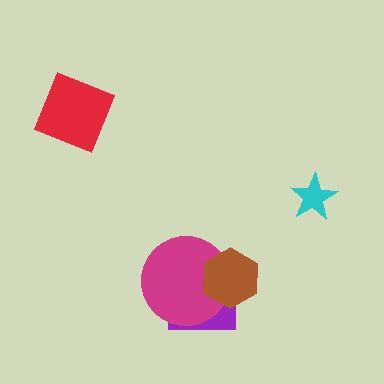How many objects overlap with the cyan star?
0 objects overlap with the cyan star.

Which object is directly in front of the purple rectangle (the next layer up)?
The magenta circle is directly in front of the purple rectangle.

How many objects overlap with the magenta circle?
2 objects overlap with the magenta circle.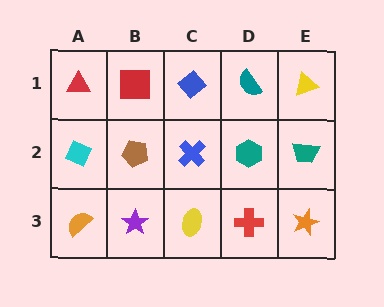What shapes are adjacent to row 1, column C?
A blue cross (row 2, column C), a red square (row 1, column B), a teal semicircle (row 1, column D).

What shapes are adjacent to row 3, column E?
A teal trapezoid (row 2, column E), a red cross (row 3, column D).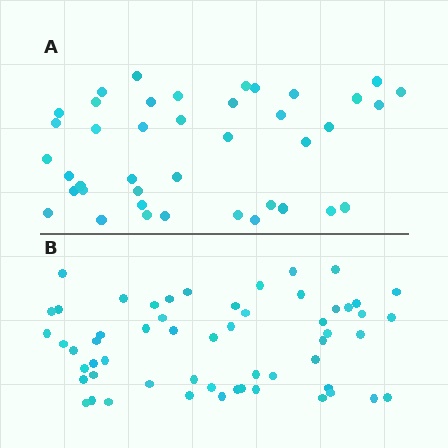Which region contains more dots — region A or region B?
Region B (the bottom region) has more dots.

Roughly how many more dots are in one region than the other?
Region B has approximately 15 more dots than region A.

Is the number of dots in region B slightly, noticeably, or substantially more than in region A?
Region B has noticeably more, but not dramatically so. The ratio is roughly 1.4 to 1.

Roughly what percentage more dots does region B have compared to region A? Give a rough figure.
About 40% more.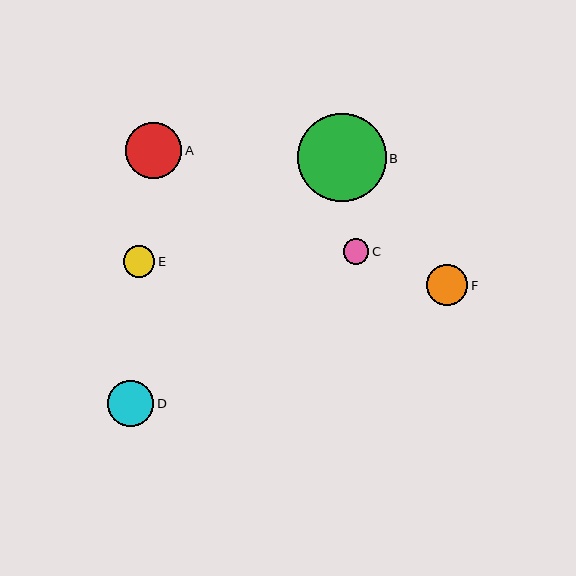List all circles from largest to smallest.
From largest to smallest: B, A, D, F, E, C.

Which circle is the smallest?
Circle C is the smallest with a size of approximately 25 pixels.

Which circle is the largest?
Circle B is the largest with a size of approximately 88 pixels.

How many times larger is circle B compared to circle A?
Circle B is approximately 1.6 times the size of circle A.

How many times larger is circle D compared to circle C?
Circle D is approximately 1.8 times the size of circle C.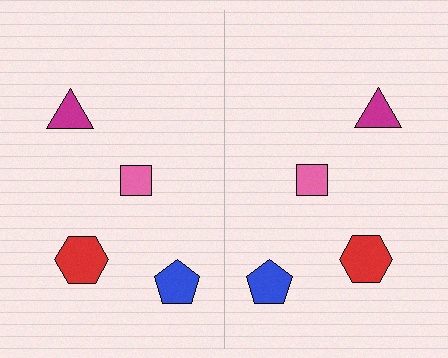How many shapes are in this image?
There are 8 shapes in this image.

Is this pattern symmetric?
Yes, this pattern has bilateral (reflection) symmetry.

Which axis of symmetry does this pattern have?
The pattern has a vertical axis of symmetry running through the center of the image.